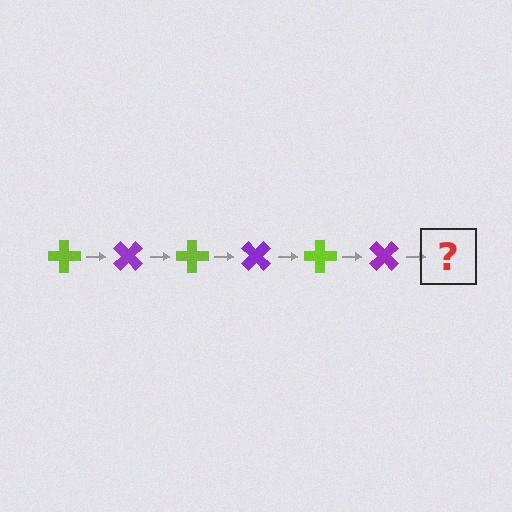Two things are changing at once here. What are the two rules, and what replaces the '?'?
The two rules are that it rotates 45 degrees each step and the color cycles through lime and purple. The '?' should be a lime cross, rotated 270 degrees from the start.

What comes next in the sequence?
The next element should be a lime cross, rotated 270 degrees from the start.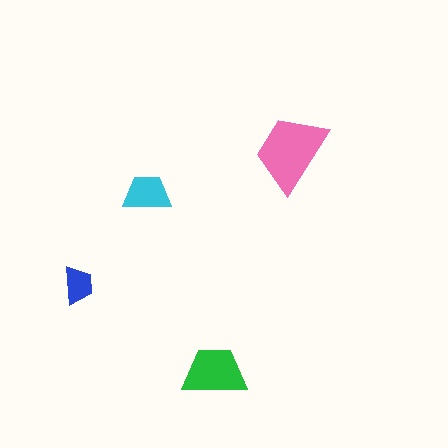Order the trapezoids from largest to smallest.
the pink one, the green one, the cyan one, the blue one.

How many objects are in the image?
There are 4 objects in the image.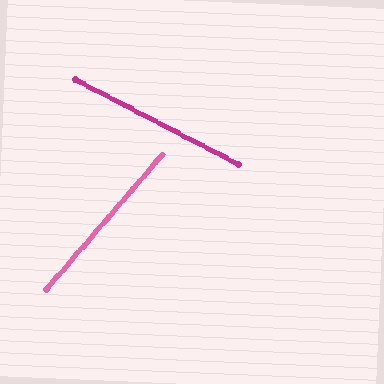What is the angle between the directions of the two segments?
Approximately 77 degrees.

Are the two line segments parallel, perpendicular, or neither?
Neither parallel nor perpendicular — they differ by about 77°.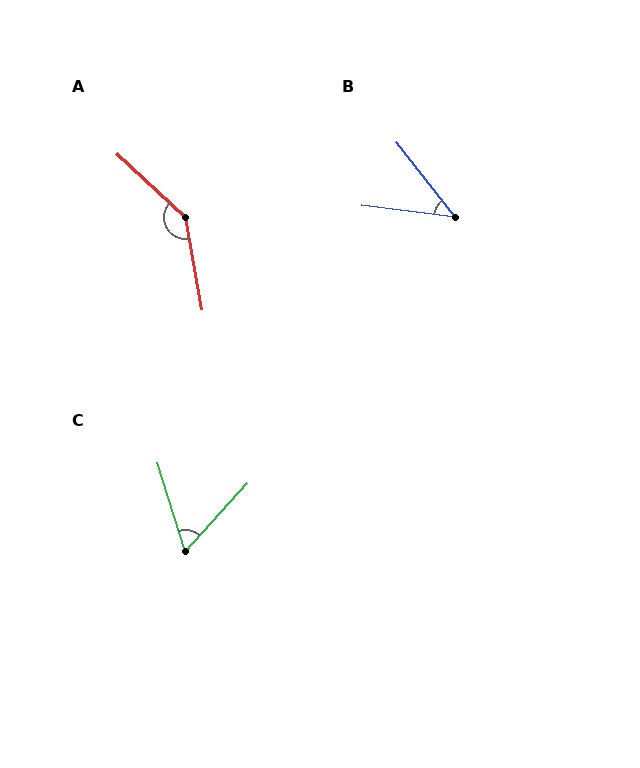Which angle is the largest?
A, at approximately 143 degrees.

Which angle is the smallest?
B, at approximately 45 degrees.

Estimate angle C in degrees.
Approximately 60 degrees.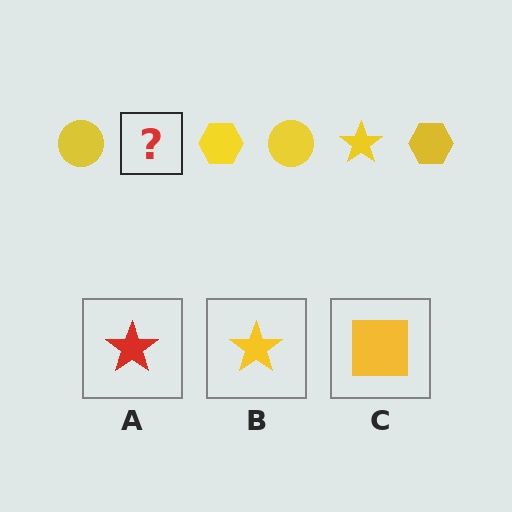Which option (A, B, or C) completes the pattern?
B.